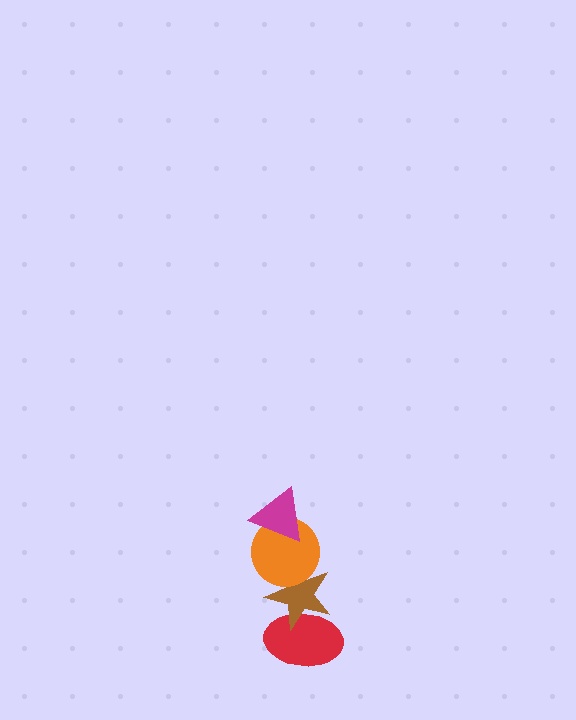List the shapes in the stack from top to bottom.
From top to bottom: the magenta triangle, the orange circle, the brown star, the red ellipse.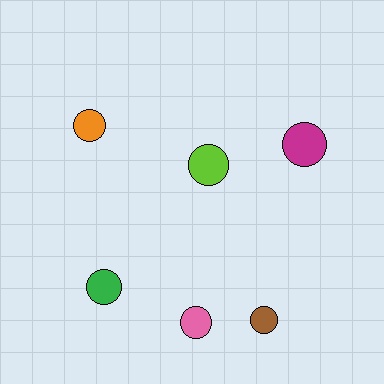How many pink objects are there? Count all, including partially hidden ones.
There is 1 pink object.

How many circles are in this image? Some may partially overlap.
There are 6 circles.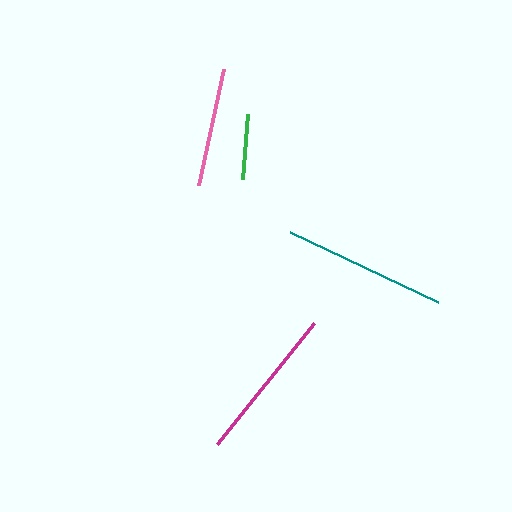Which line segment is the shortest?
The green line is the shortest at approximately 65 pixels.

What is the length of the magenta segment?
The magenta segment is approximately 155 pixels long.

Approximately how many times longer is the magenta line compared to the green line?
The magenta line is approximately 2.4 times the length of the green line.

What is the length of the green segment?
The green segment is approximately 65 pixels long.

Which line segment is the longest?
The teal line is the longest at approximately 163 pixels.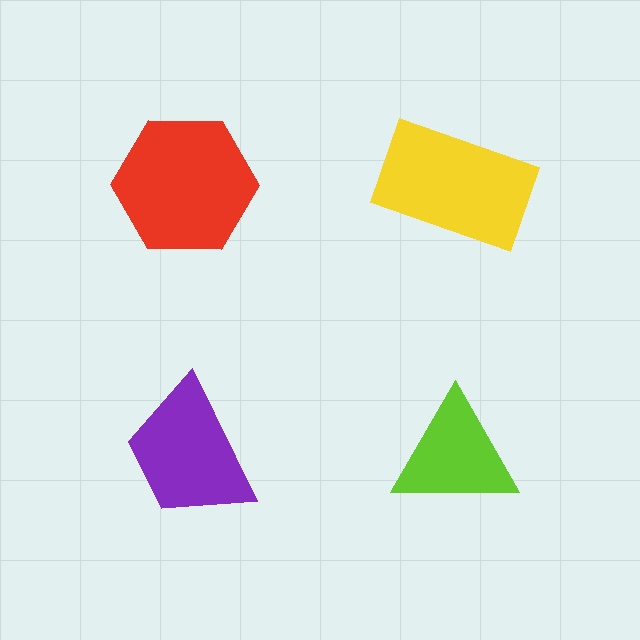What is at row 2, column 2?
A lime triangle.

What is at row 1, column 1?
A red hexagon.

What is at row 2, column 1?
A purple trapezoid.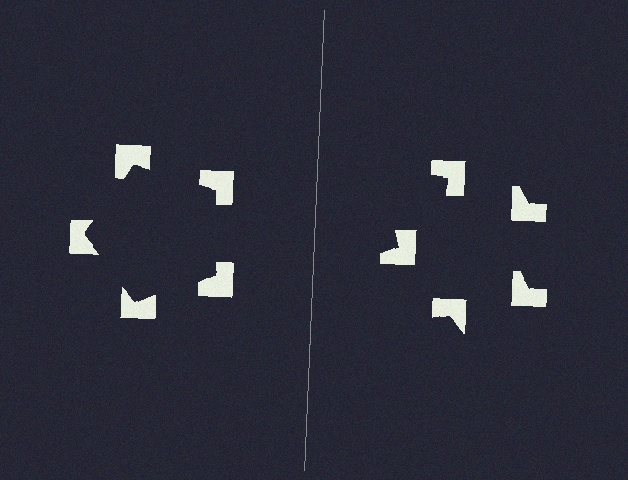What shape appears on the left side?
An illusory pentagon.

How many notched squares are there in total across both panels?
10 — 5 on each side.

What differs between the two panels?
The notched squares are positioned identically on both sides; only the wedge orientations differ. On the left they align to a pentagon; on the right they are misaligned.